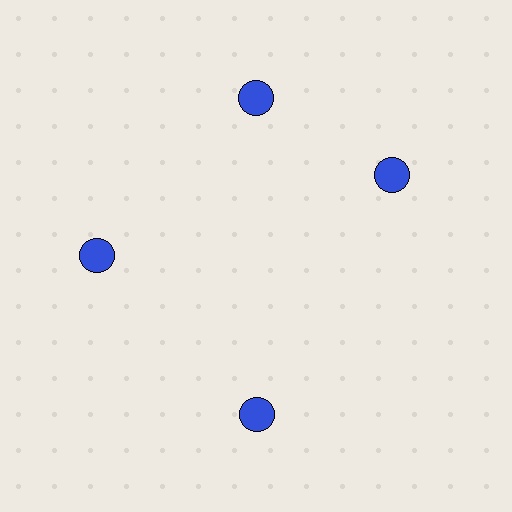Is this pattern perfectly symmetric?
No. The 4 blue circles are arranged in a ring, but one element near the 3 o'clock position is rotated out of alignment along the ring, breaking the 4-fold rotational symmetry.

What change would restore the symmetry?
The symmetry would be restored by rotating it back into even spacing with its neighbors so that all 4 circles sit at equal angles and equal distance from the center.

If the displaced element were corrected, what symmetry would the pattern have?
It would have 4-fold rotational symmetry — the pattern would map onto itself every 90 degrees.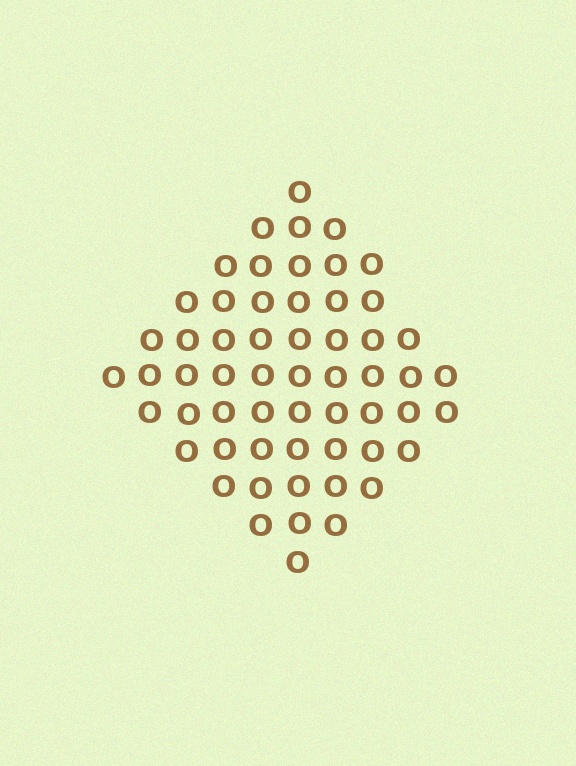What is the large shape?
The large shape is a diamond.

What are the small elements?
The small elements are letter O's.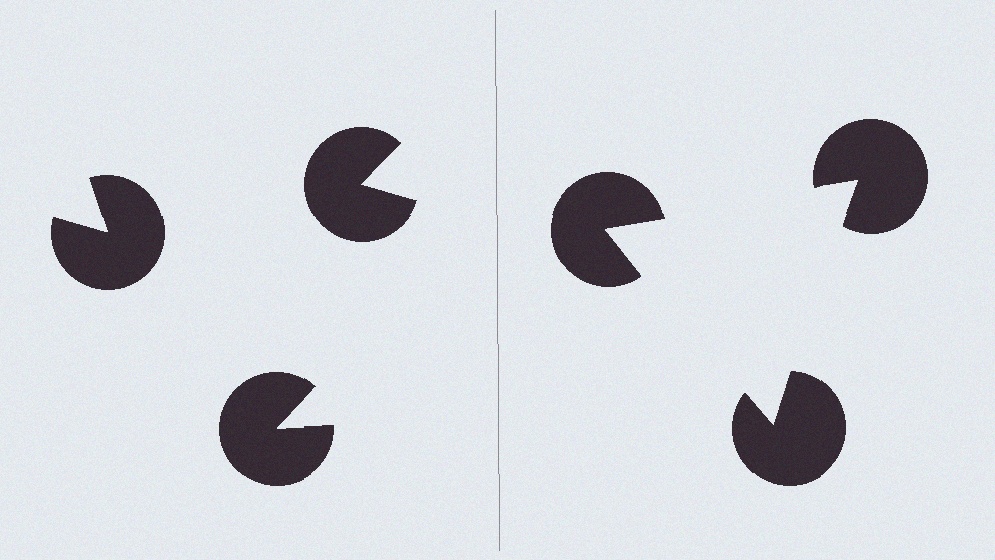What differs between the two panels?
The pac-man discs are positioned identically on both sides; only the wedge orientations differ. On the right they align to a triangle; on the left they are misaligned.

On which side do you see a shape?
An illusory triangle appears on the right side. On the left side the wedge cuts are rotated, so no coherent shape forms.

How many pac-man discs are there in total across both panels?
6 — 3 on each side.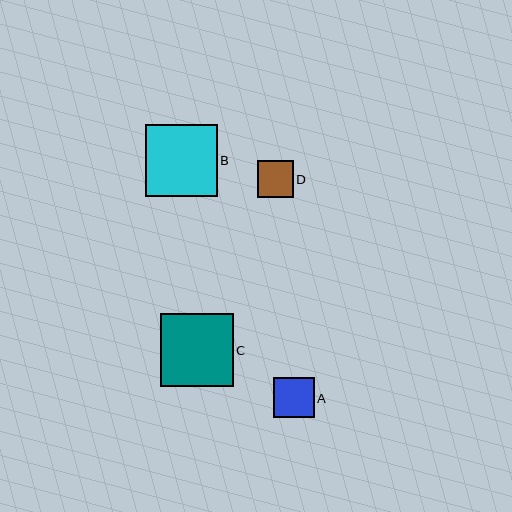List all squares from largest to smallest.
From largest to smallest: C, B, A, D.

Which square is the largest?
Square C is the largest with a size of approximately 73 pixels.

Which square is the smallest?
Square D is the smallest with a size of approximately 36 pixels.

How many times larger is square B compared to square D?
Square B is approximately 2.0 times the size of square D.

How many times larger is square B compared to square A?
Square B is approximately 1.8 times the size of square A.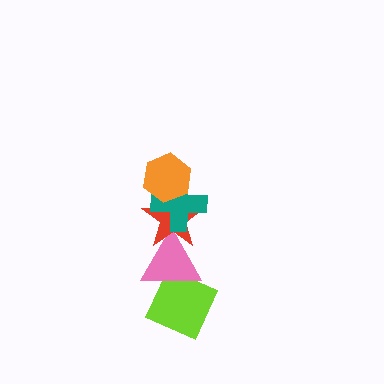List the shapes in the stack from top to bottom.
From top to bottom: the orange hexagon, the teal cross, the red star, the pink triangle, the lime diamond.